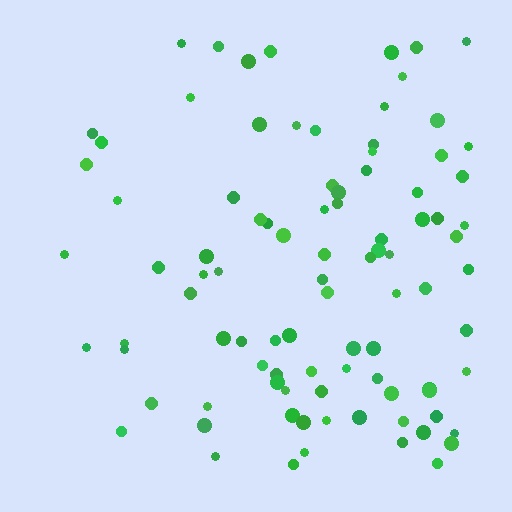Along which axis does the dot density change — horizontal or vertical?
Horizontal.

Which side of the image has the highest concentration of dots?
The right.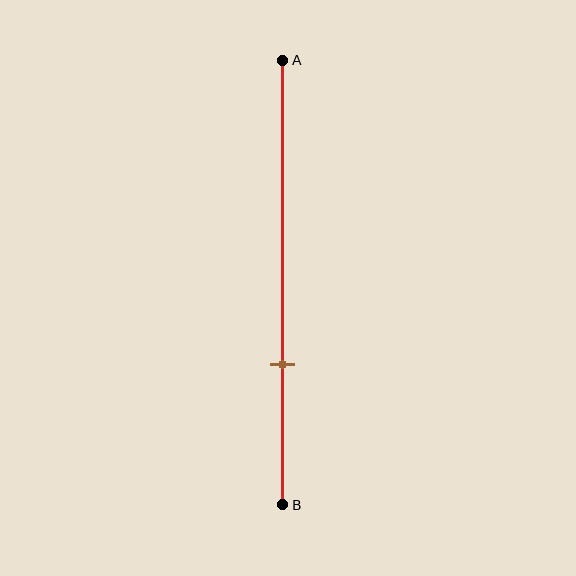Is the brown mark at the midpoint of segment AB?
No, the mark is at about 70% from A, not at the 50% midpoint.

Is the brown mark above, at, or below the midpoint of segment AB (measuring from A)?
The brown mark is below the midpoint of segment AB.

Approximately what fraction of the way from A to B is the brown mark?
The brown mark is approximately 70% of the way from A to B.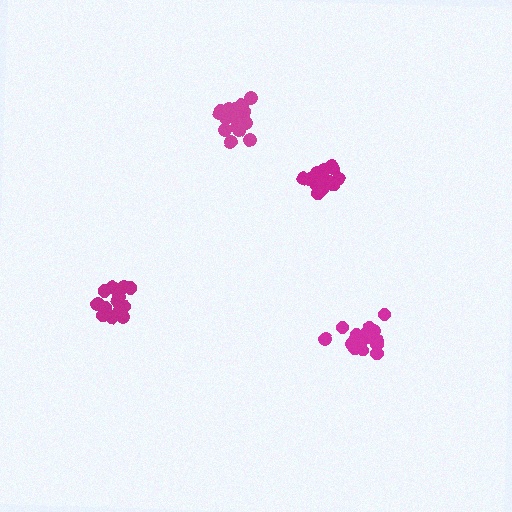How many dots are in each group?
Group 1: 21 dots, Group 2: 15 dots, Group 3: 17 dots, Group 4: 21 dots (74 total).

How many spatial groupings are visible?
There are 4 spatial groupings.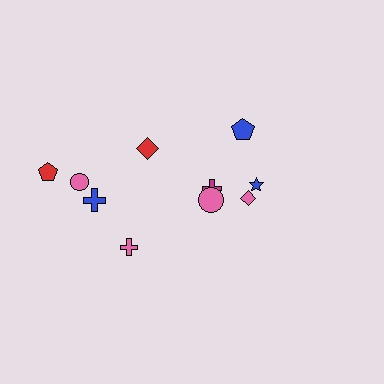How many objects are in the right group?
There are 4 objects.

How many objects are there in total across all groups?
There are 10 objects.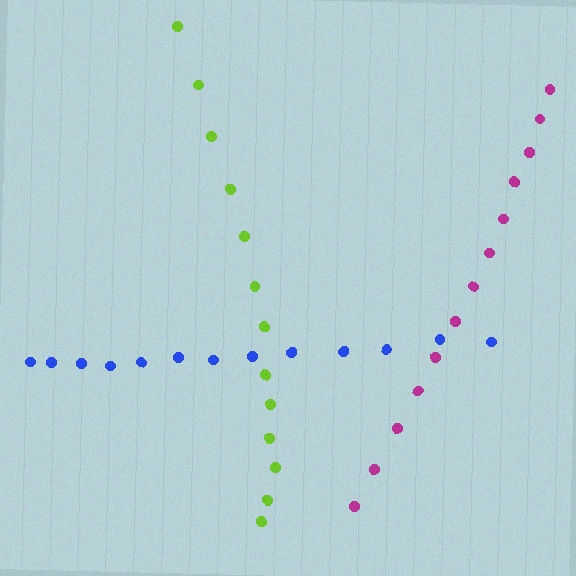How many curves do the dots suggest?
There are 3 distinct paths.